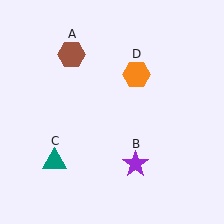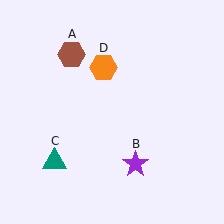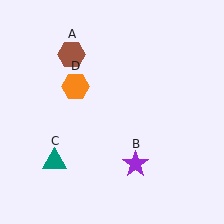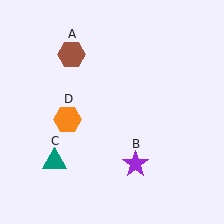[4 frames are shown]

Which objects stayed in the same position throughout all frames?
Brown hexagon (object A) and purple star (object B) and teal triangle (object C) remained stationary.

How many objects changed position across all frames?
1 object changed position: orange hexagon (object D).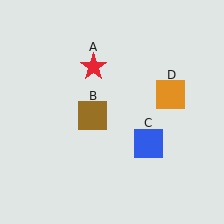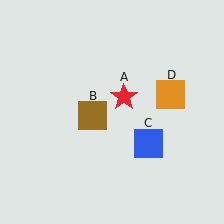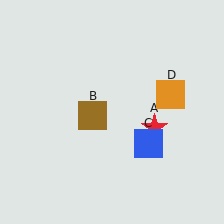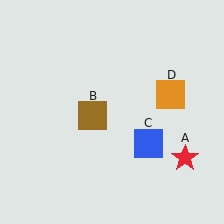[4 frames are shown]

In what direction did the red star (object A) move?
The red star (object A) moved down and to the right.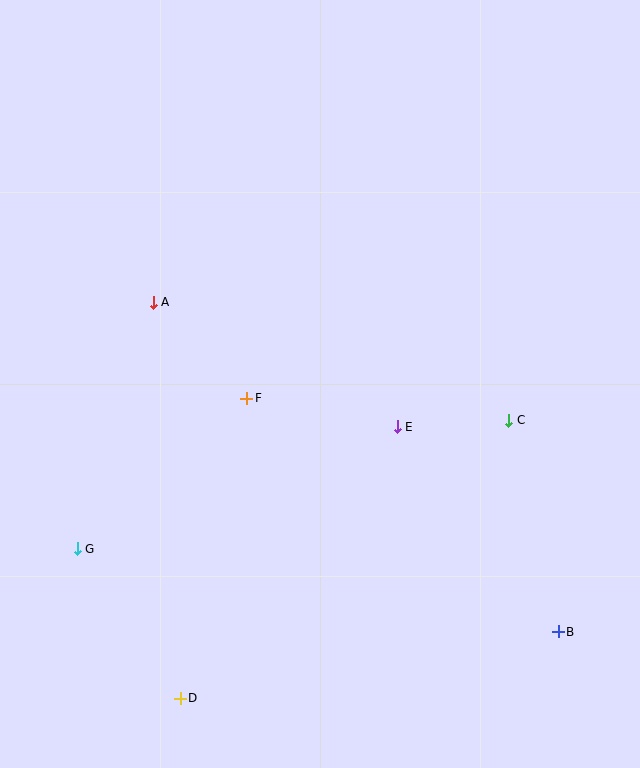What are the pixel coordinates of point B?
Point B is at (558, 632).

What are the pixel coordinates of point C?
Point C is at (509, 420).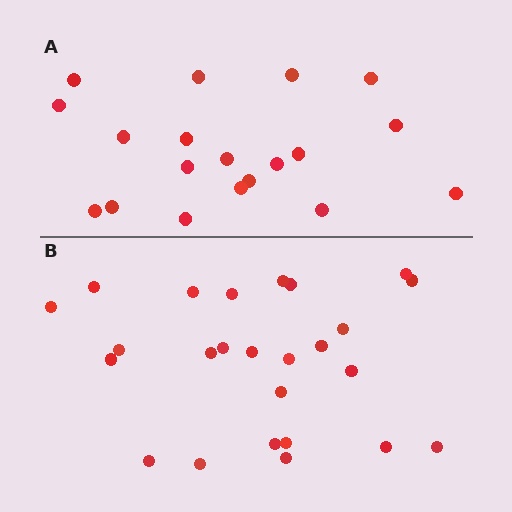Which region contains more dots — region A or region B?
Region B (the bottom region) has more dots.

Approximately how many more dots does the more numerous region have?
Region B has about 6 more dots than region A.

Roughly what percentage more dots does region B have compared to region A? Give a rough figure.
About 30% more.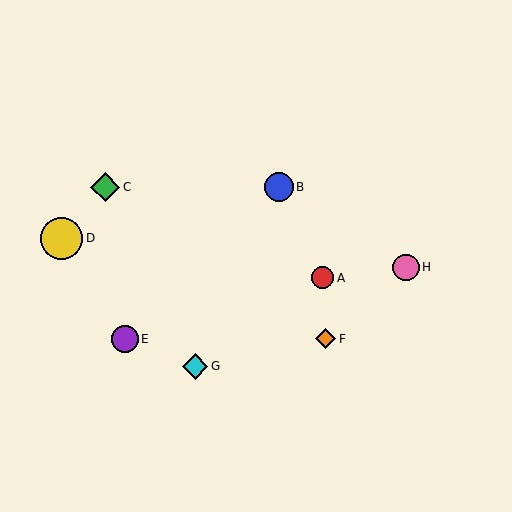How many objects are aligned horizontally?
2 objects (B, C) are aligned horizontally.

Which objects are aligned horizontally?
Objects B, C are aligned horizontally.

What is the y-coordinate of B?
Object B is at y≈187.